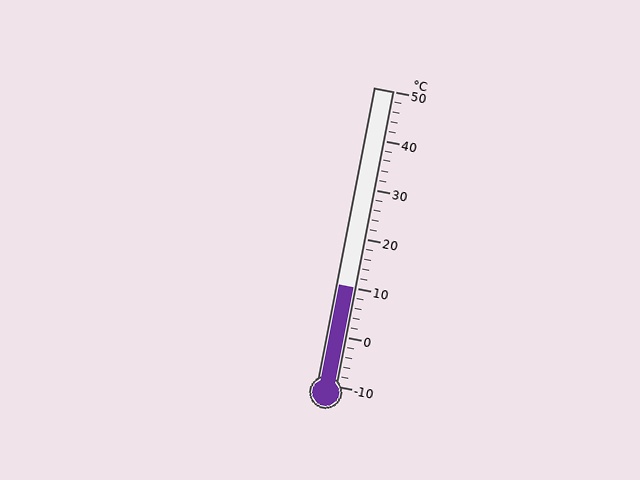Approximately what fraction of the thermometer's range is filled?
The thermometer is filled to approximately 35% of its range.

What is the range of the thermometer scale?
The thermometer scale ranges from -10°C to 50°C.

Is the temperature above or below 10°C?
The temperature is at 10°C.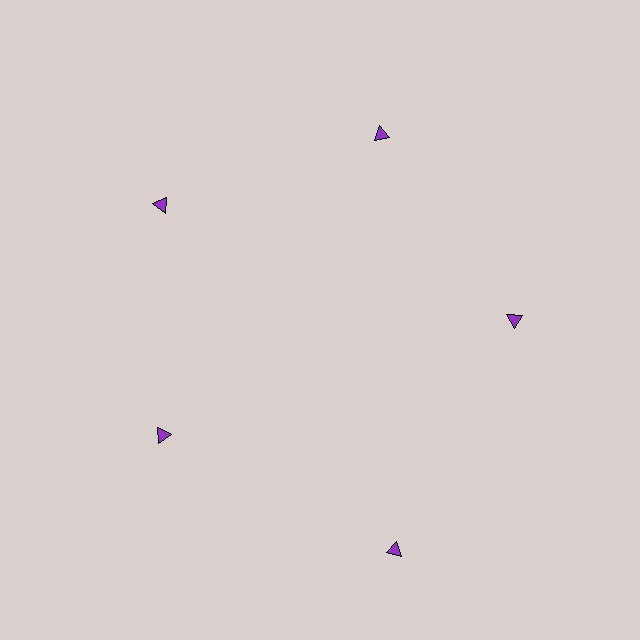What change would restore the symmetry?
The symmetry would be restored by moving it inward, back onto the ring so that all 5 triangles sit at equal angles and equal distance from the center.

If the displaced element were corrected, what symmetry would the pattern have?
It would have 5-fold rotational symmetry — the pattern would map onto itself every 72 degrees.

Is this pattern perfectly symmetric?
No. The 5 purple triangles are arranged in a ring, but one element near the 5 o'clock position is pushed outward from the center, breaking the 5-fold rotational symmetry.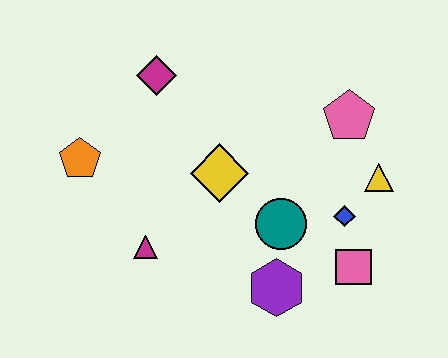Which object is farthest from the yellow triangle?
The orange pentagon is farthest from the yellow triangle.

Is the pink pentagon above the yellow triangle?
Yes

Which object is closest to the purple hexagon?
The teal circle is closest to the purple hexagon.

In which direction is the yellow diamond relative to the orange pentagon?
The yellow diamond is to the right of the orange pentagon.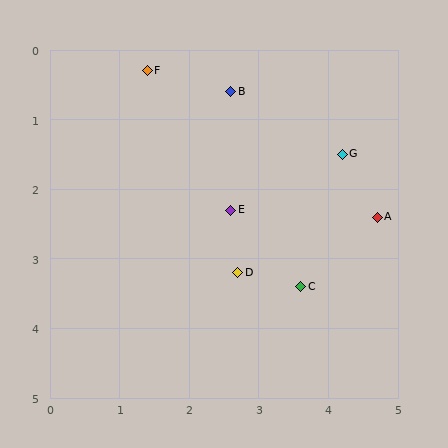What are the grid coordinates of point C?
Point C is at approximately (3.6, 3.4).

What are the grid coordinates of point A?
Point A is at approximately (4.7, 2.4).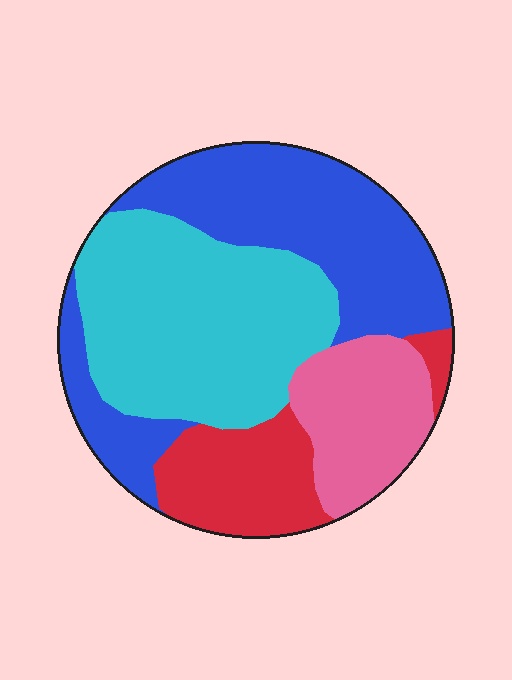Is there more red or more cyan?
Cyan.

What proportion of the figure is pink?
Pink covers roughly 15% of the figure.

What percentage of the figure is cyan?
Cyan covers 35% of the figure.